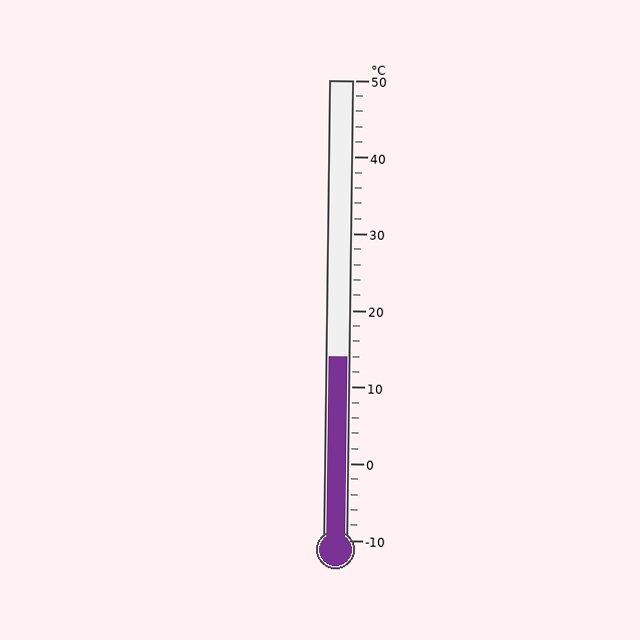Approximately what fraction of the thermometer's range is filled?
The thermometer is filled to approximately 40% of its range.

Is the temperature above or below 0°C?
The temperature is above 0°C.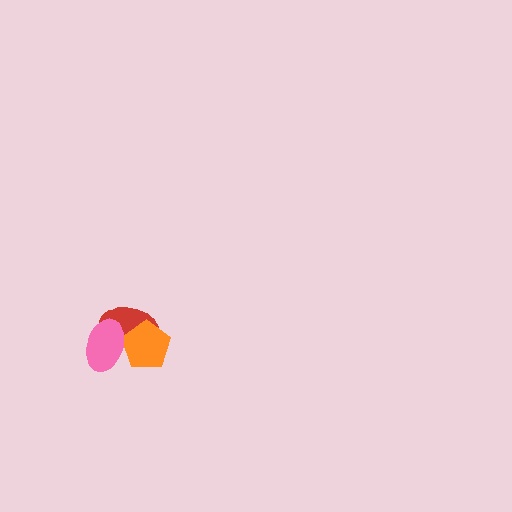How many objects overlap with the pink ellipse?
2 objects overlap with the pink ellipse.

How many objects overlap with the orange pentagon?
2 objects overlap with the orange pentagon.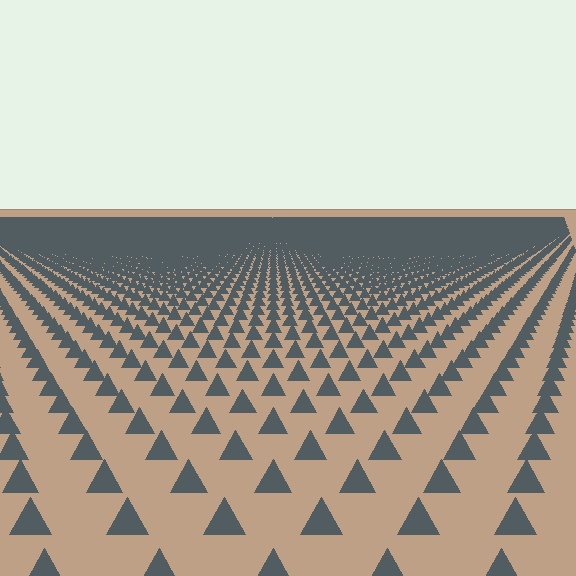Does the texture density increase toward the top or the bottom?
Density increases toward the top.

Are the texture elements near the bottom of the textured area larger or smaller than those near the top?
Larger. Near the bottom, elements are closer to the viewer and appear at a bigger on-screen size.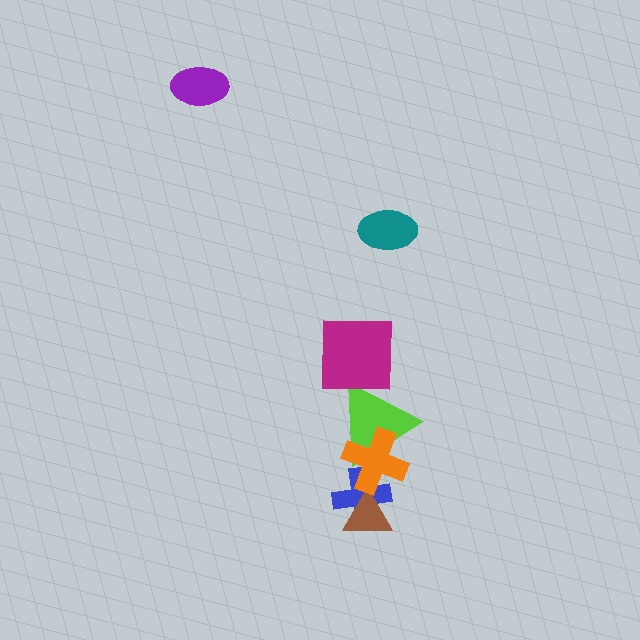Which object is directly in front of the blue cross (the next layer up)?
The brown triangle is directly in front of the blue cross.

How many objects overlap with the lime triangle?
2 objects overlap with the lime triangle.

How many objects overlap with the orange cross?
2 objects overlap with the orange cross.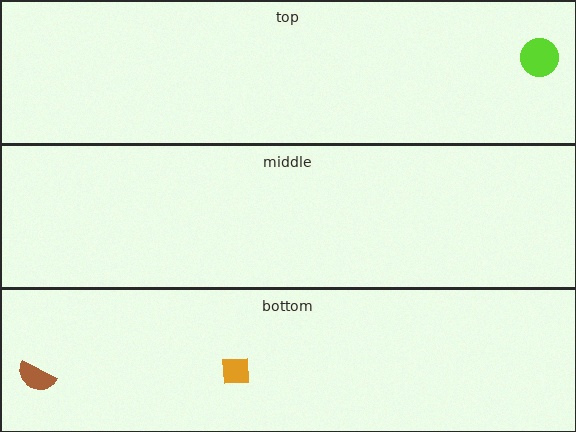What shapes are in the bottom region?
The orange square, the brown semicircle.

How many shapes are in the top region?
1.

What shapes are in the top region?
The lime circle.